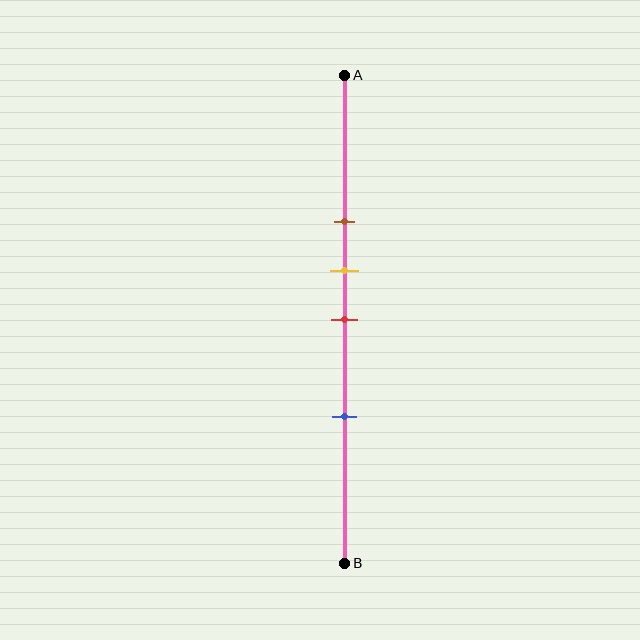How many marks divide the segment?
There are 4 marks dividing the segment.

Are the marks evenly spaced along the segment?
No, the marks are not evenly spaced.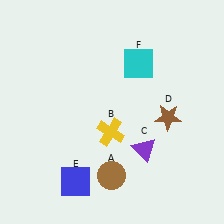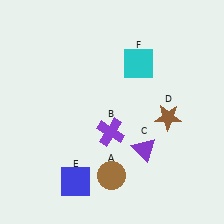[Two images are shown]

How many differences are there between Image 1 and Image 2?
There is 1 difference between the two images.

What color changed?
The cross (B) changed from yellow in Image 1 to purple in Image 2.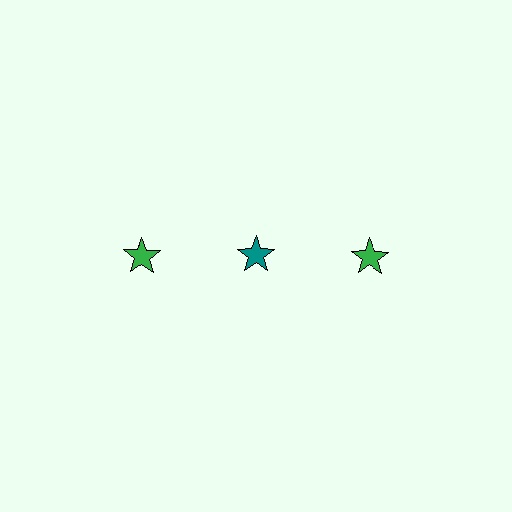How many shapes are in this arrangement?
There are 3 shapes arranged in a grid pattern.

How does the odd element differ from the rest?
It has a different color: teal instead of green.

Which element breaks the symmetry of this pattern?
The teal star in the top row, second from left column breaks the symmetry. All other shapes are green stars.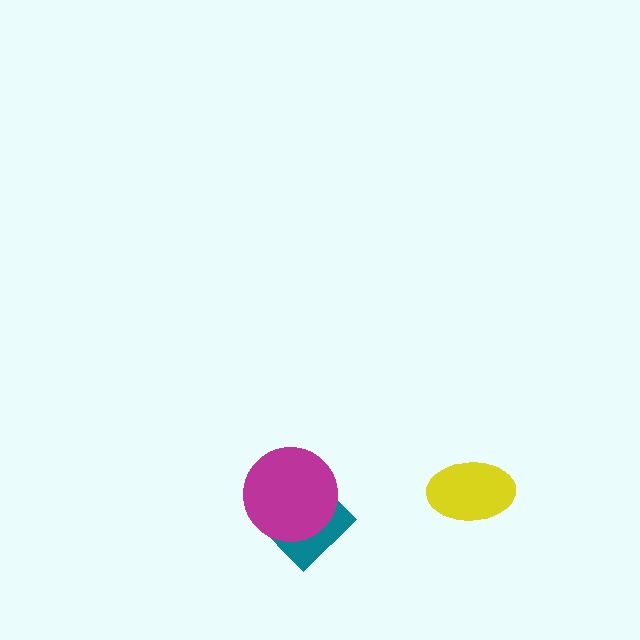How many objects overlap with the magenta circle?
1 object overlaps with the magenta circle.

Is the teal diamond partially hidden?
Yes, it is partially covered by another shape.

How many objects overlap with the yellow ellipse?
0 objects overlap with the yellow ellipse.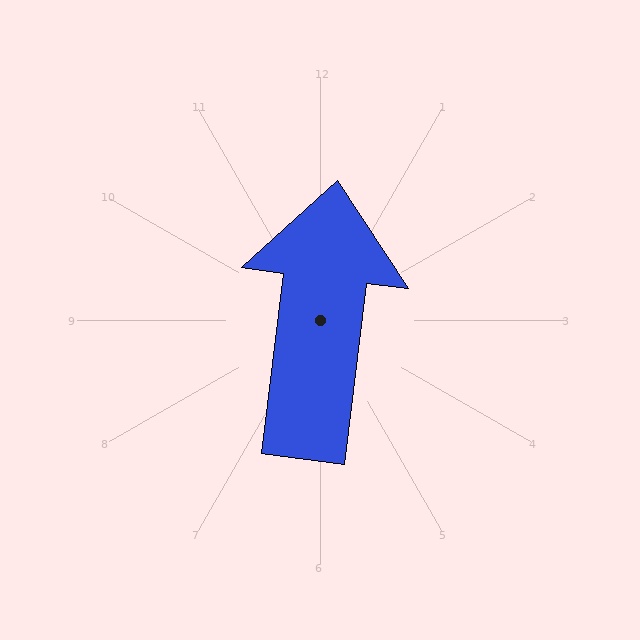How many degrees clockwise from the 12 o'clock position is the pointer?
Approximately 7 degrees.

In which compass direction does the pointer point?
North.